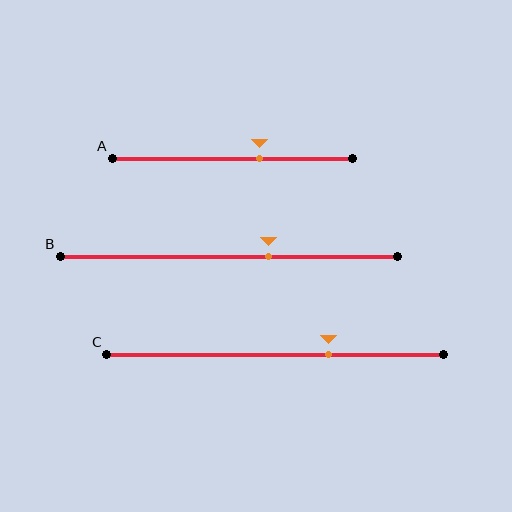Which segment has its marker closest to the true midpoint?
Segment A has its marker closest to the true midpoint.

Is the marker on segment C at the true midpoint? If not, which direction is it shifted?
No, the marker on segment C is shifted to the right by about 16% of the segment length.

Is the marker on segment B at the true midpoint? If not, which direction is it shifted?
No, the marker on segment B is shifted to the right by about 12% of the segment length.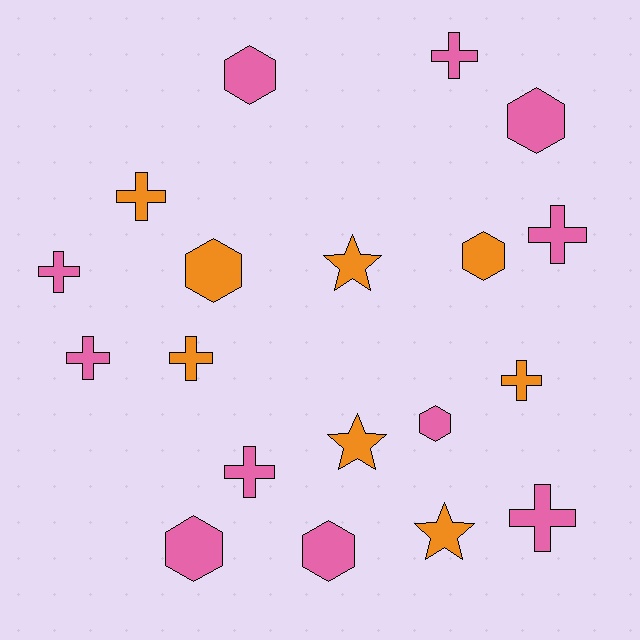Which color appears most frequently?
Pink, with 11 objects.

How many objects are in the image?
There are 19 objects.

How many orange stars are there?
There are 3 orange stars.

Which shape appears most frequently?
Cross, with 9 objects.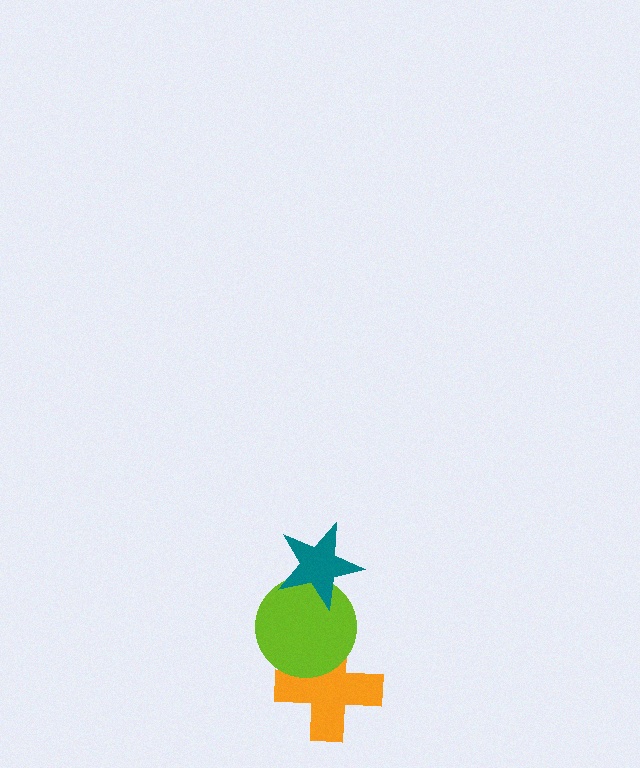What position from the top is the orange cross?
The orange cross is 3rd from the top.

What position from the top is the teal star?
The teal star is 1st from the top.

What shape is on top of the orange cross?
The lime circle is on top of the orange cross.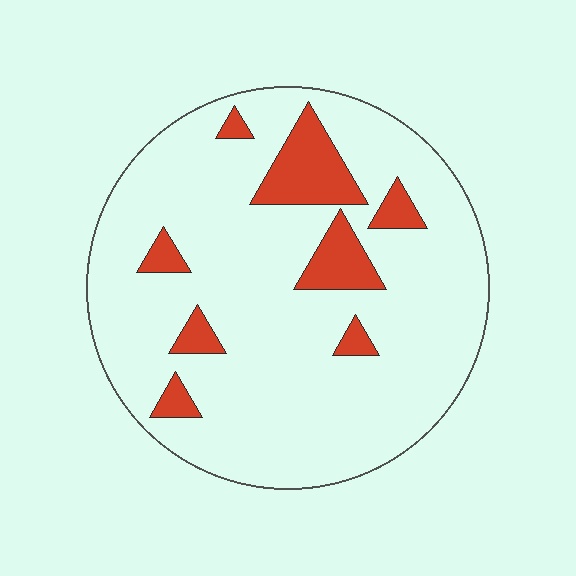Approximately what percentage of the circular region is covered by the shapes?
Approximately 15%.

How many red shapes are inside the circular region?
8.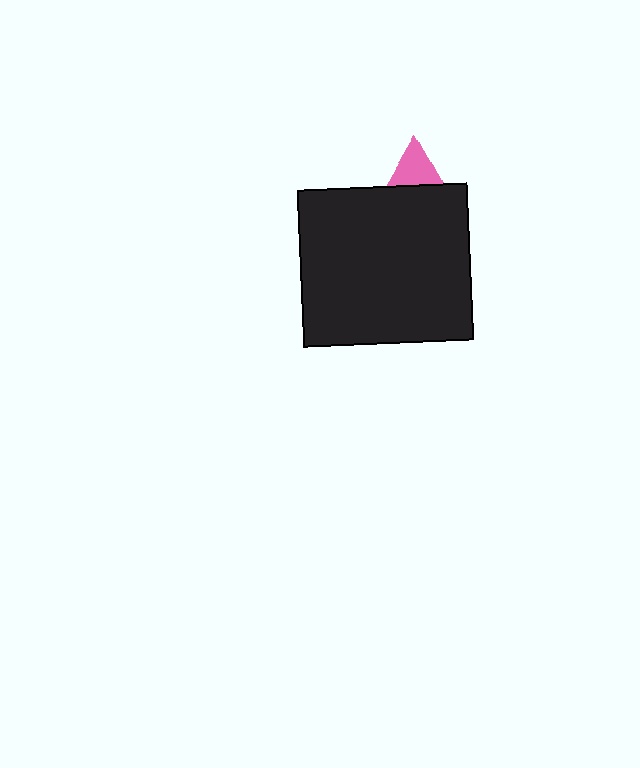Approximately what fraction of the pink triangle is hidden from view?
Roughly 56% of the pink triangle is hidden behind the black rectangle.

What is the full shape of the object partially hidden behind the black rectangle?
The partially hidden object is a pink triangle.